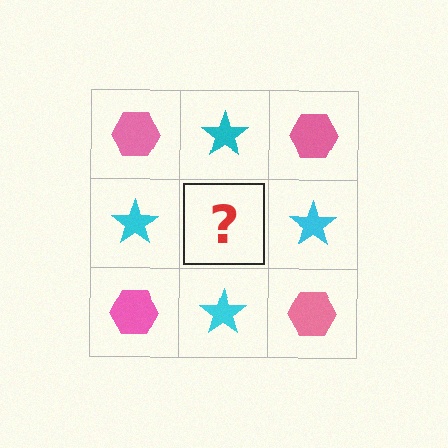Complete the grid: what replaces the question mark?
The question mark should be replaced with a pink hexagon.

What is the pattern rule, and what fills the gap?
The rule is that it alternates pink hexagon and cyan star in a checkerboard pattern. The gap should be filled with a pink hexagon.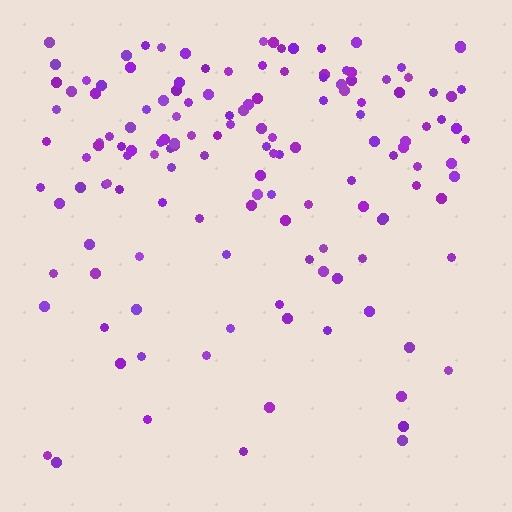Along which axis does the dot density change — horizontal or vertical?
Vertical.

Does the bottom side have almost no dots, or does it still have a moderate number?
Still a moderate number, just noticeably fewer than the top.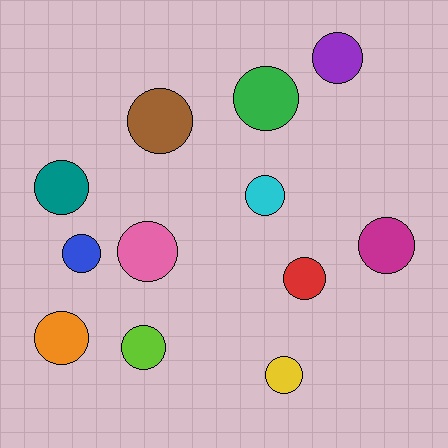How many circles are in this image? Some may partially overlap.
There are 12 circles.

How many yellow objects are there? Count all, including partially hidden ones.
There is 1 yellow object.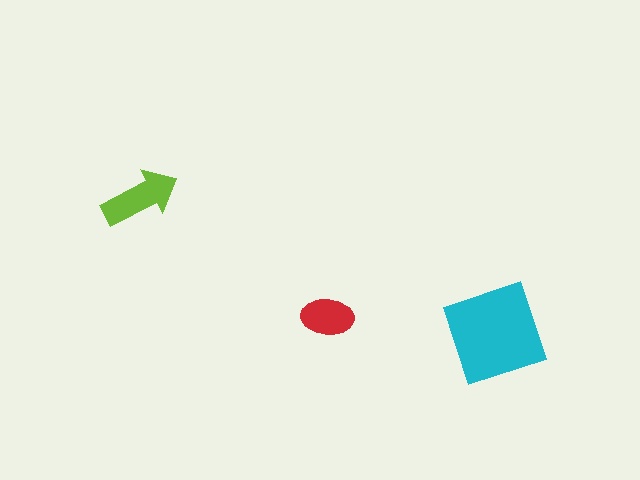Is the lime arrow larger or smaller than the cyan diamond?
Smaller.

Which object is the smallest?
The red ellipse.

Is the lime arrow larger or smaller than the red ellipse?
Larger.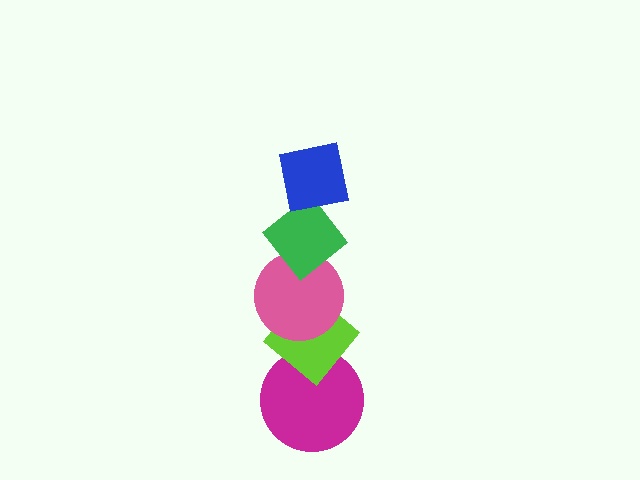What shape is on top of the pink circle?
The green diamond is on top of the pink circle.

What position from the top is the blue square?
The blue square is 1st from the top.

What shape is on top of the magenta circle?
The lime diamond is on top of the magenta circle.